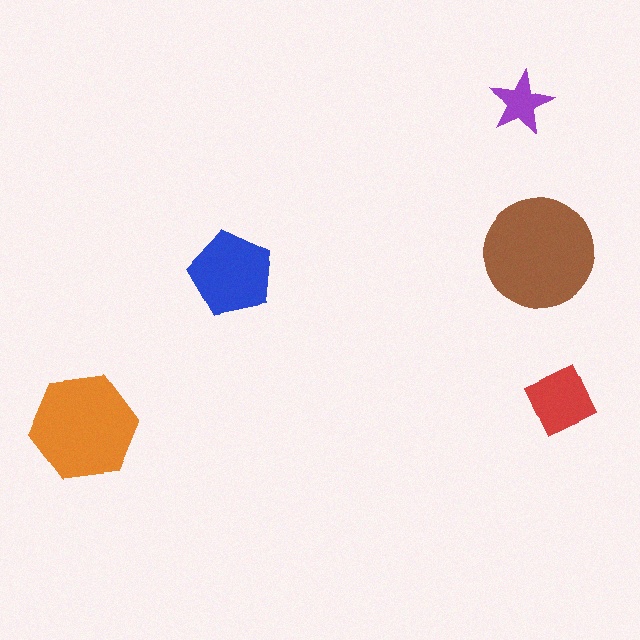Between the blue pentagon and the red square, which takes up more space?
The blue pentagon.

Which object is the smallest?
The purple star.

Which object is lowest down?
The orange hexagon is bottommost.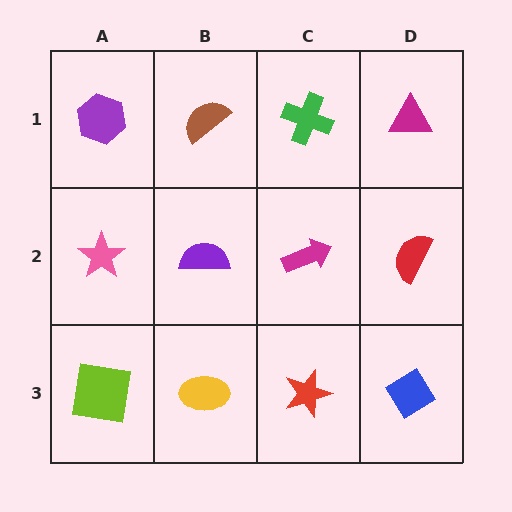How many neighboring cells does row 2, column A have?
3.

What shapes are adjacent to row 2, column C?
A green cross (row 1, column C), a red star (row 3, column C), a purple semicircle (row 2, column B), a red semicircle (row 2, column D).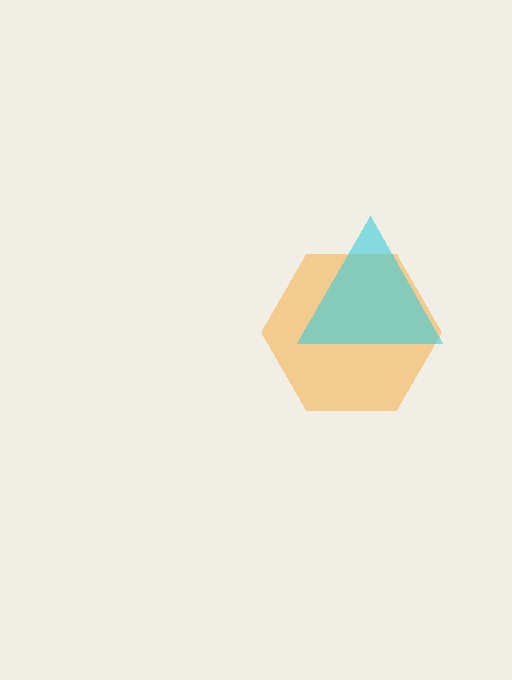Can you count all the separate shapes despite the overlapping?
Yes, there are 2 separate shapes.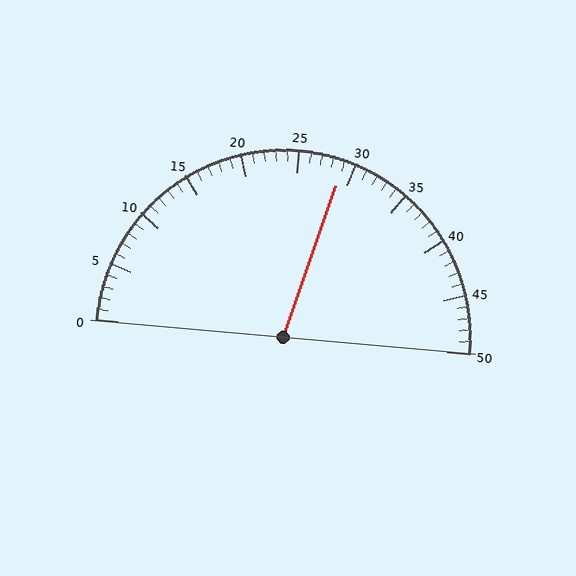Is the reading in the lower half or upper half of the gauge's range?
The reading is in the upper half of the range (0 to 50).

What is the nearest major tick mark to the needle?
The nearest major tick mark is 30.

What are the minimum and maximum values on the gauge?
The gauge ranges from 0 to 50.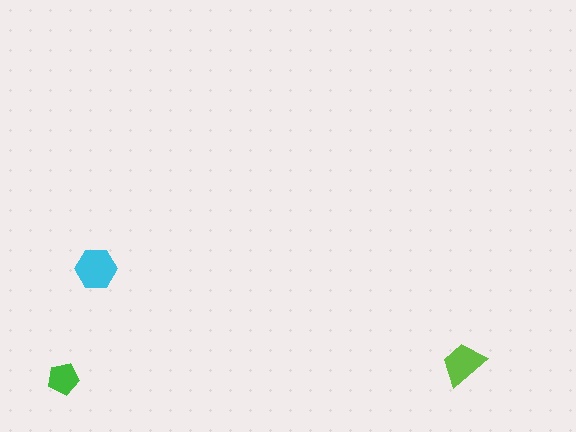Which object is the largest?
The cyan hexagon.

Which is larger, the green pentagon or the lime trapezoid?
The lime trapezoid.